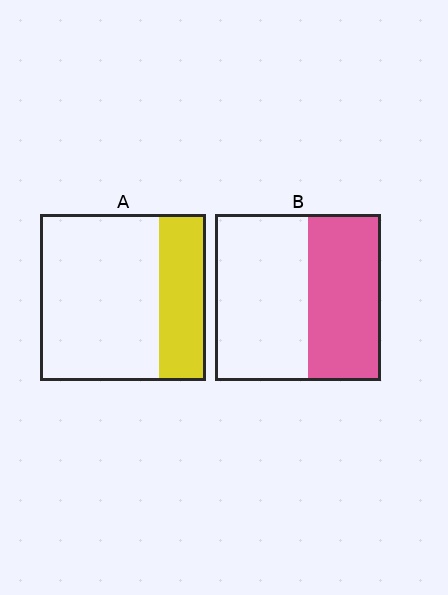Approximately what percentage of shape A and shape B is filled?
A is approximately 30% and B is approximately 45%.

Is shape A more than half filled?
No.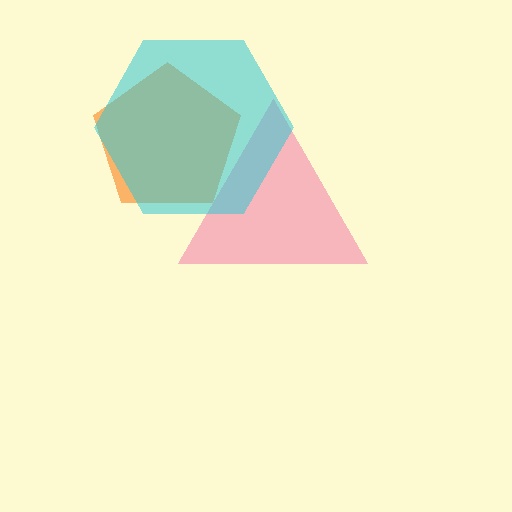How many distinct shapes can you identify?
There are 3 distinct shapes: an orange pentagon, a pink triangle, a cyan hexagon.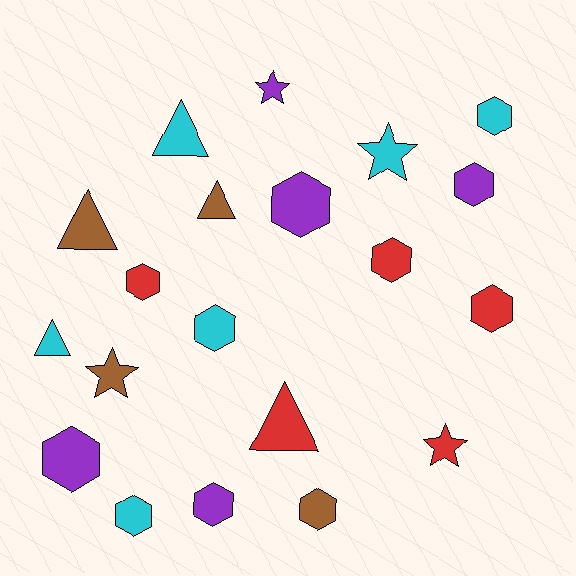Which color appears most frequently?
Cyan, with 6 objects.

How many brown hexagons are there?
There is 1 brown hexagon.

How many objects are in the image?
There are 20 objects.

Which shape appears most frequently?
Hexagon, with 11 objects.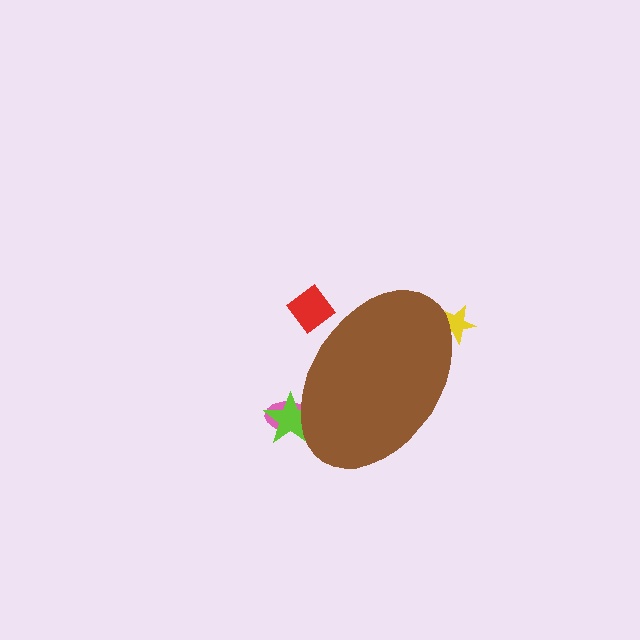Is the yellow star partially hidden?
Yes, the yellow star is partially hidden behind the brown ellipse.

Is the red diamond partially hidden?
Yes, the red diamond is partially hidden behind the brown ellipse.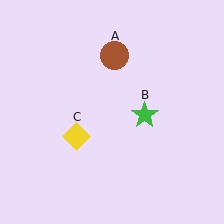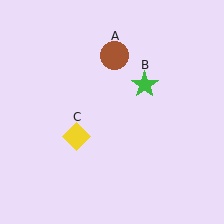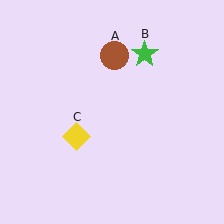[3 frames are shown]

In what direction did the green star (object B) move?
The green star (object B) moved up.